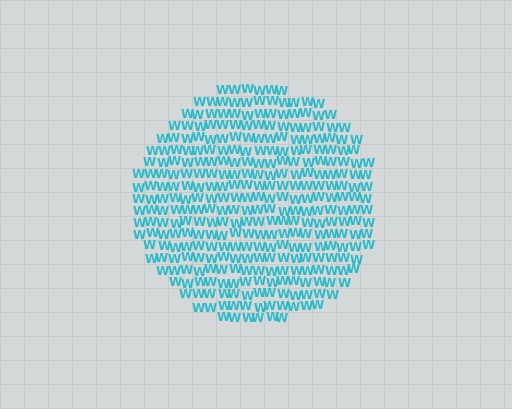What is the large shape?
The large shape is a circle.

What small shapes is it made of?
It is made of small letter W's.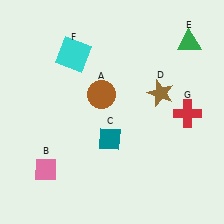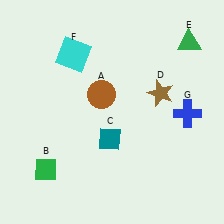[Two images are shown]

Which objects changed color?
B changed from pink to green. G changed from red to blue.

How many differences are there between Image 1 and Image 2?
There are 2 differences between the two images.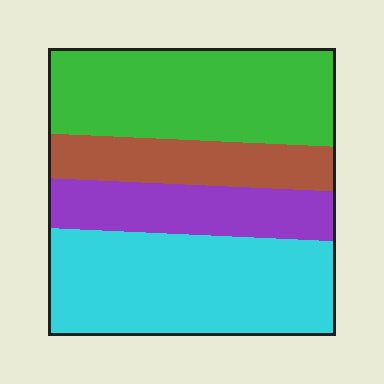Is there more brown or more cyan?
Cyan.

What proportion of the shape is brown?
Brown takes up about one sixth (1/6) of the shape.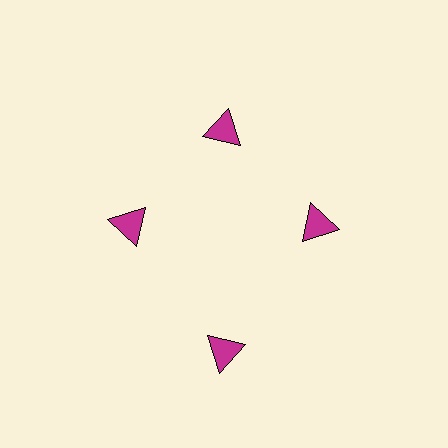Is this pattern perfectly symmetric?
No. The 4 magenta triangles are arranged in a ring, but one element near the 6 o'clock position is pushed outward from the center, breaking the 4-fold rotational symmetry.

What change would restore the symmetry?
The symmetry would be restored by moving it inward, back onto the ring so that all 4 triangles sit at equal angles and equal distance from the center.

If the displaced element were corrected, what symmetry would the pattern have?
It would have 4-fold rotational symmetry — the pattern would map onto itself every 90 degrees.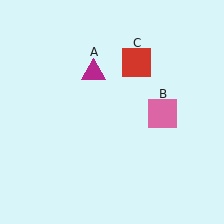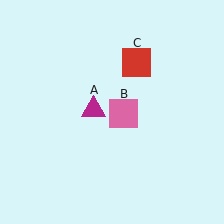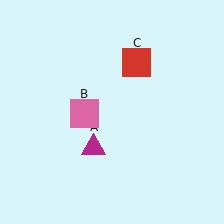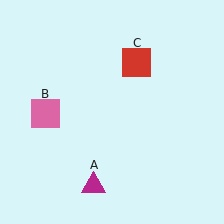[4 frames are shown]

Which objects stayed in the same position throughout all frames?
Red square (object C) remained stationary.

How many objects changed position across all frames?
2 objects changed position: magenta triangle (object A), pink square (object B).